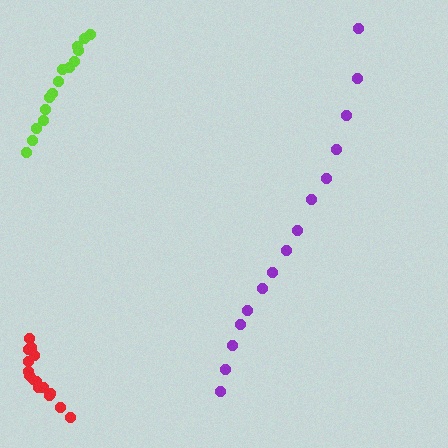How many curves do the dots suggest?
There are 3 distinct paths.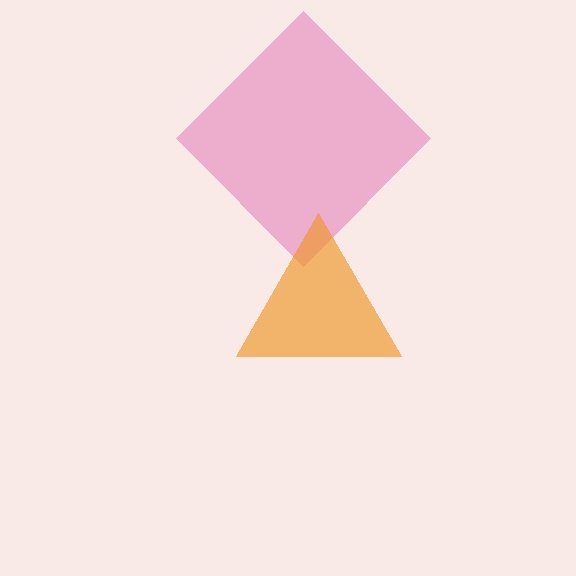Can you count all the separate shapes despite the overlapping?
Yes, there are 2 separate shapes.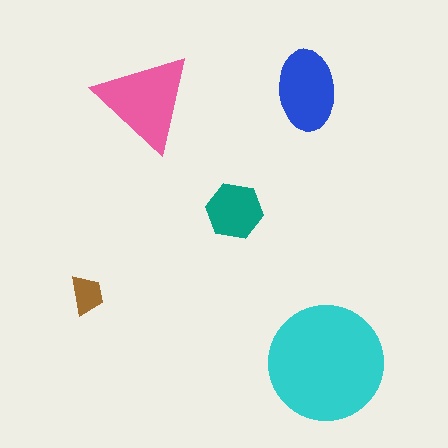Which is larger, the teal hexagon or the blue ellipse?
The blue ellipse.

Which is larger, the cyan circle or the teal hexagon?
The cyan circle.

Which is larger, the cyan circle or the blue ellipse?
The cyan circle.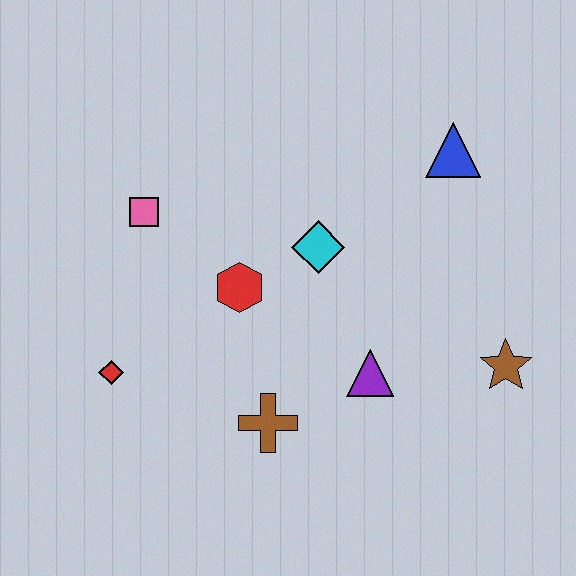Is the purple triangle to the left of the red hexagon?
No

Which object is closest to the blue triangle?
The cyan diamond is closest to the blue triangle.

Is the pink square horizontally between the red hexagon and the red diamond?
Yes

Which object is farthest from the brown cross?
The blue triangle is farthest from the brown cross.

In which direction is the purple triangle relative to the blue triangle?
The purple triangle is below the blue triangle.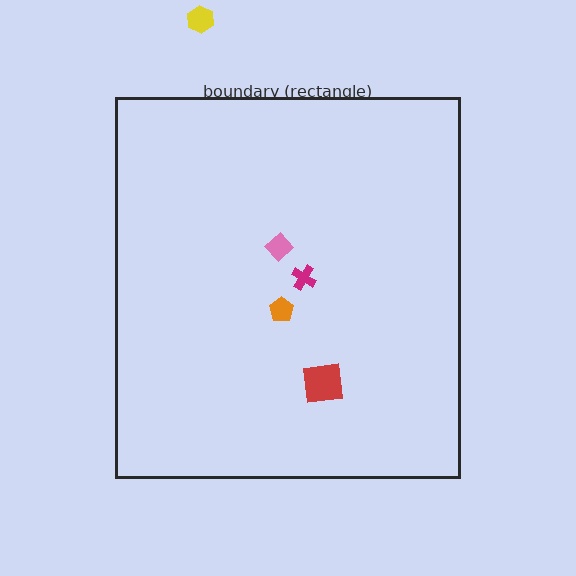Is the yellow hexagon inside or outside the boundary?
Outside.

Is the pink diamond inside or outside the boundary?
Inside.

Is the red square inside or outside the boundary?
Inside.